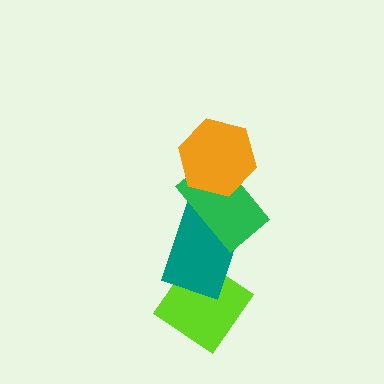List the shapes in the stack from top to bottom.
From top to bottom: the orange hexagon, the green rectangle, the teal rectangle, the lime diamond.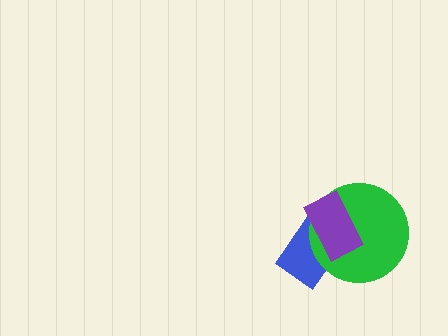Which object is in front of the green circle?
The purple rectangle is in front of the green circle.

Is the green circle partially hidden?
Yes, it is partially covered by another shape.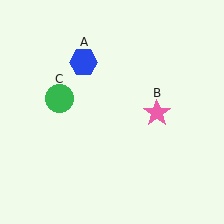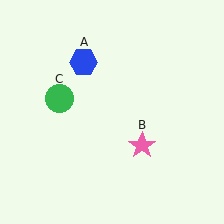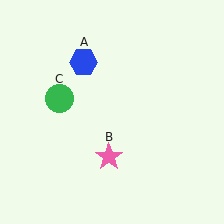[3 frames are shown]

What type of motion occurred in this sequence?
The pink star (object B) rotated clockwise around the center of the scene.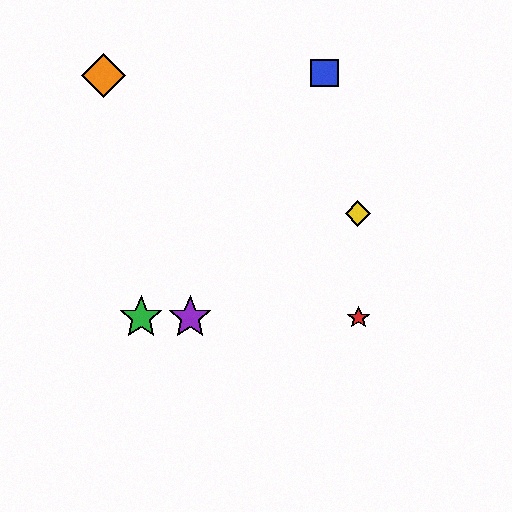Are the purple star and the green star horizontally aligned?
Yes, both are at y≈318.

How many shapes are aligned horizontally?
3 shapes (the red star, the green star, the purple star) are aligned horizontally.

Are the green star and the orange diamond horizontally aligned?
No, the green star is at y≈318 and the orange diamond is at y≈76.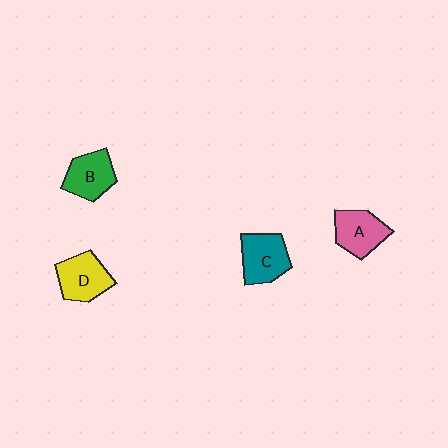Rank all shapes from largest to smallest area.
From largest to smallest: C (teal), D (yellow), A (pink), B (green).